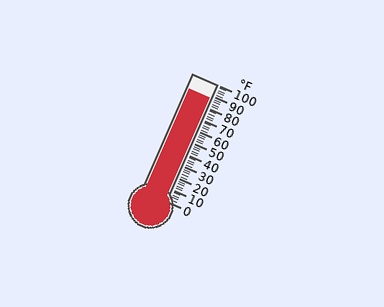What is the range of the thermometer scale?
The thermometer scale ranges from 0°F to 100°F.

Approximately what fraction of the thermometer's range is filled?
The thermometer is filled to approximately 90% of its range.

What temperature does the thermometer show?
The thermometer shows approximately 88°F.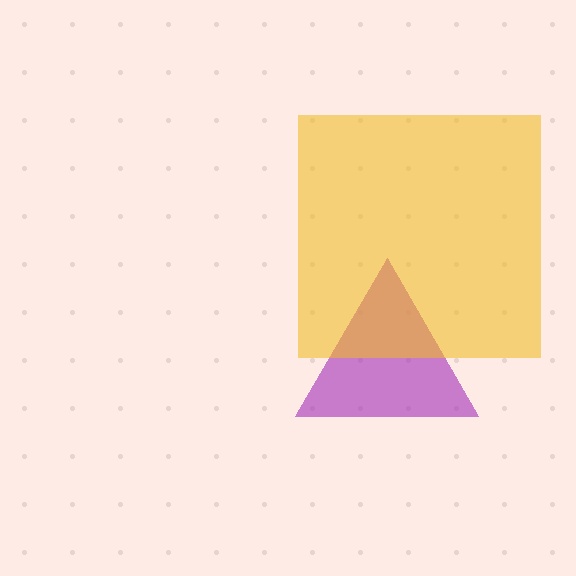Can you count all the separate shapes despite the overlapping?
Yes, there are 2 separate shapes.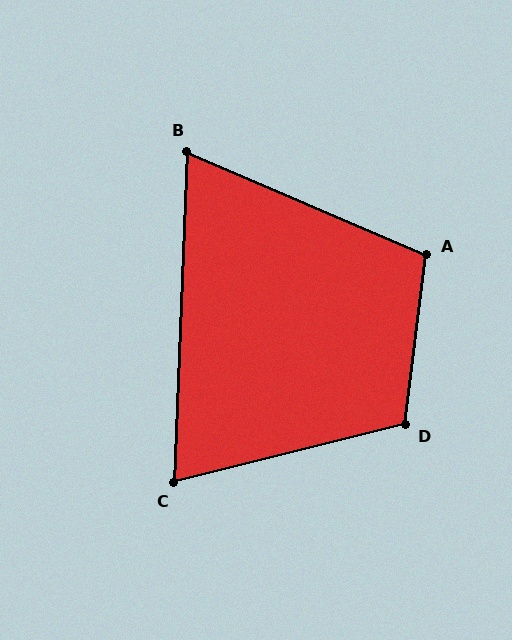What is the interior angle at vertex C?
Approximately 74 degrees (acute).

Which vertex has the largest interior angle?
D, at approximately 111 degrees.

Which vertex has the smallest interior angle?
B, at approximately 69 degrees.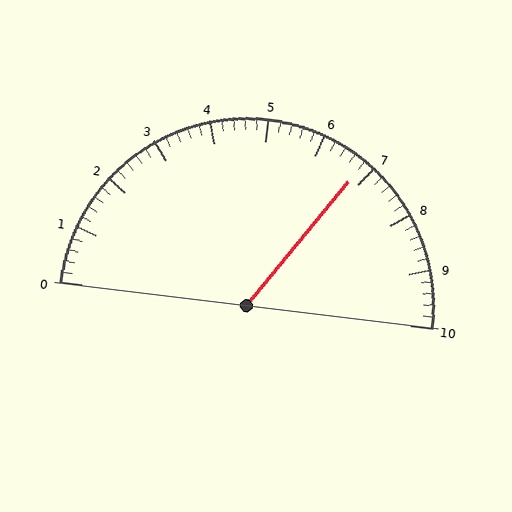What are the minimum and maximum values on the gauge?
The gauge ranges from 0 to 10.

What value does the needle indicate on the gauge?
The needle indicates approximately 6.8.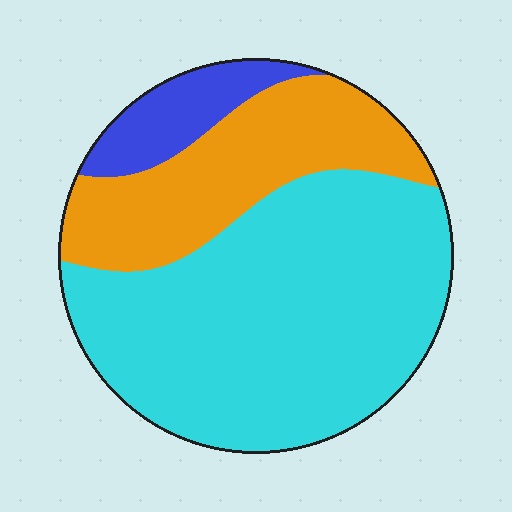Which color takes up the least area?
Blue, at roughly 10%.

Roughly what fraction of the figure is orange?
Orange covers around 30% of the figure.